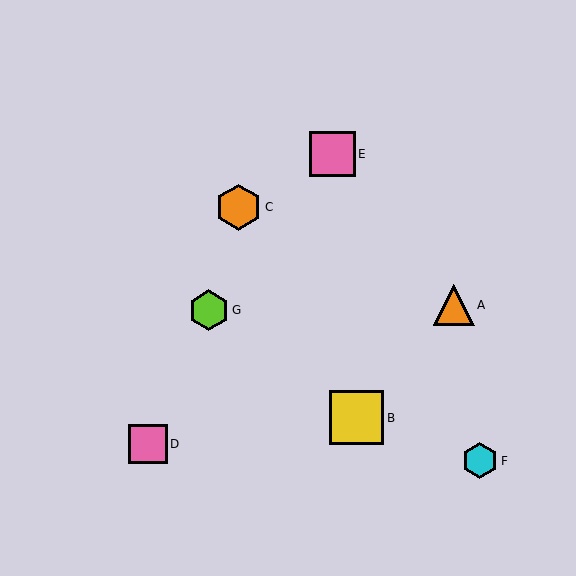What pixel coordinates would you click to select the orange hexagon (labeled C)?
Click at (239, 207) to select the orange hexagon C.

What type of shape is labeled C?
Shape C is an orange hexagon.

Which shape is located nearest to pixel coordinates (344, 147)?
The pink square (labeled E) at (332, 154) is nearest to that location.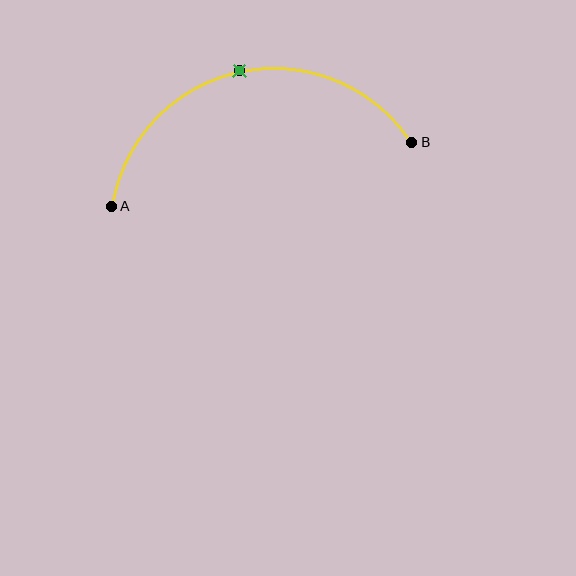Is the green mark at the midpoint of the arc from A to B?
Yes. The green mark lies on the arc at equal arc-length from both A and B — it is the arc midpoint.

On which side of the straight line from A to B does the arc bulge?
The arc bulges above the straight line connecting A and B.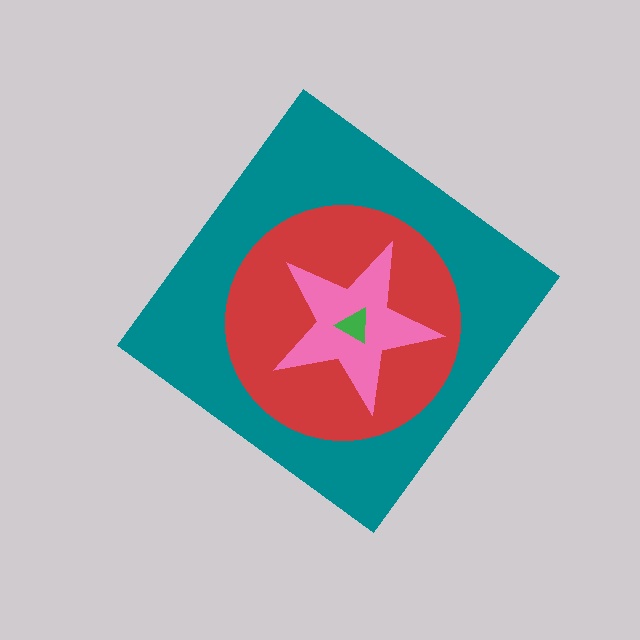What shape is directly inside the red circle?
The pink star.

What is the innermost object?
The green triangle.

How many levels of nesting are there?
4.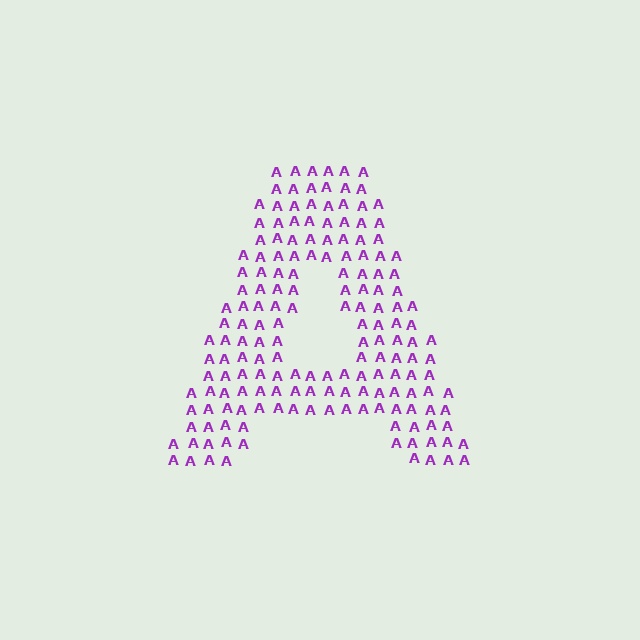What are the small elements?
The small elements are letter A's.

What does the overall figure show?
The overall figure shows the letter A.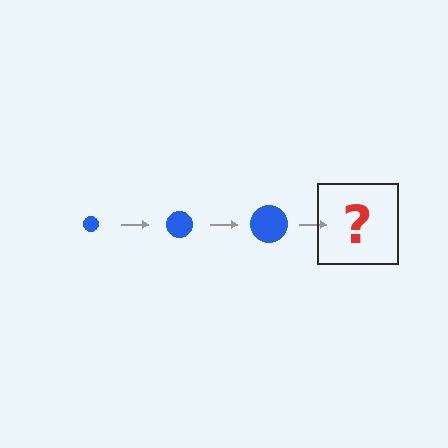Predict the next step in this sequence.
The next step is a blue circle, larger than the previous one.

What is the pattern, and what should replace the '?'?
The pattern is that the circle gets progressively larger each step. The '?' should be a blue circle, larger than the previous one.